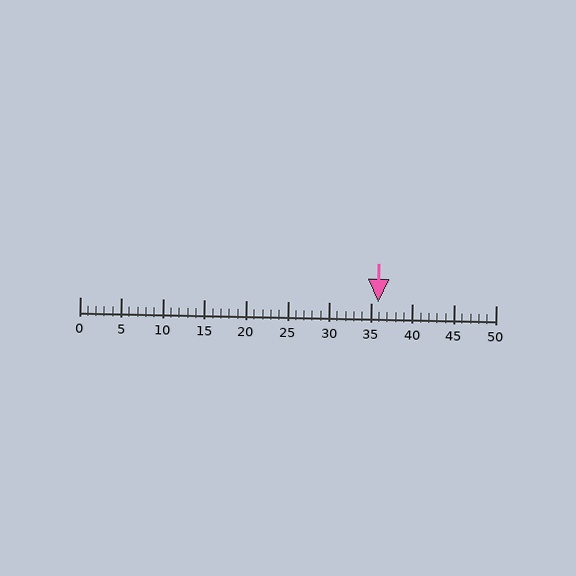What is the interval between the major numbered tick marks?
The major tick marks are spaced 5 units apart.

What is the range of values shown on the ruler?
The ruler shows values from 0 to 50.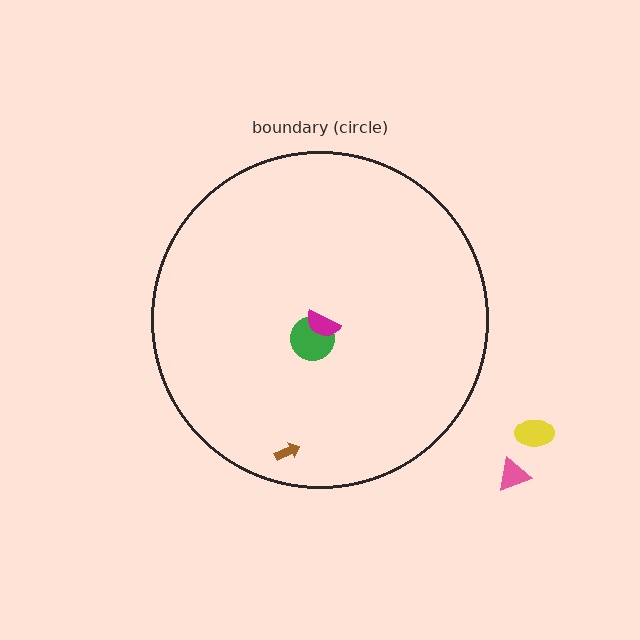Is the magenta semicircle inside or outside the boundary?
Inside.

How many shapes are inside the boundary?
3 inside, 2 outside.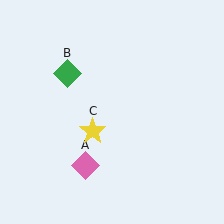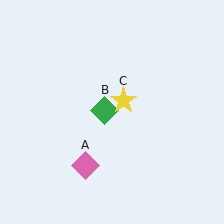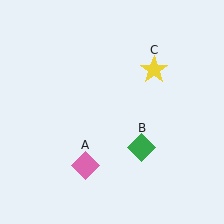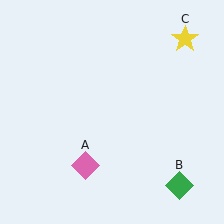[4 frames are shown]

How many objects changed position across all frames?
2 objects changed position: green diamond (object B), yellow star (object C).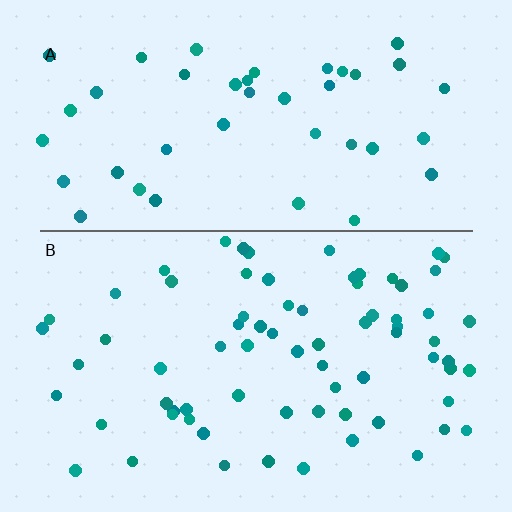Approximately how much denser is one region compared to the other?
Approximately 1.7× — region B over region A.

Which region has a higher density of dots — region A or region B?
B (the bottom).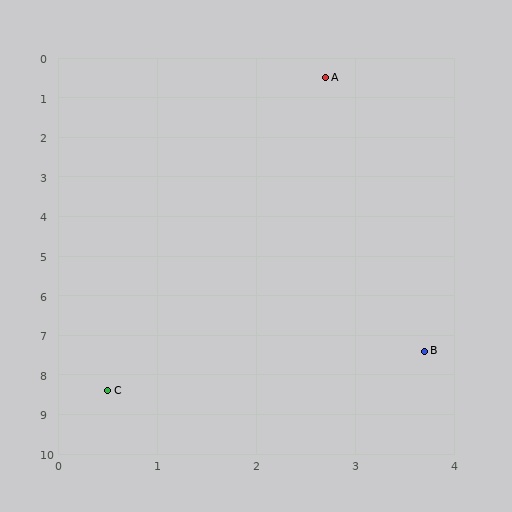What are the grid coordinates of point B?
Point B is at approximately (3.7, 7.4).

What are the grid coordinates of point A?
Point A is at approximately (2.7, 0.5).